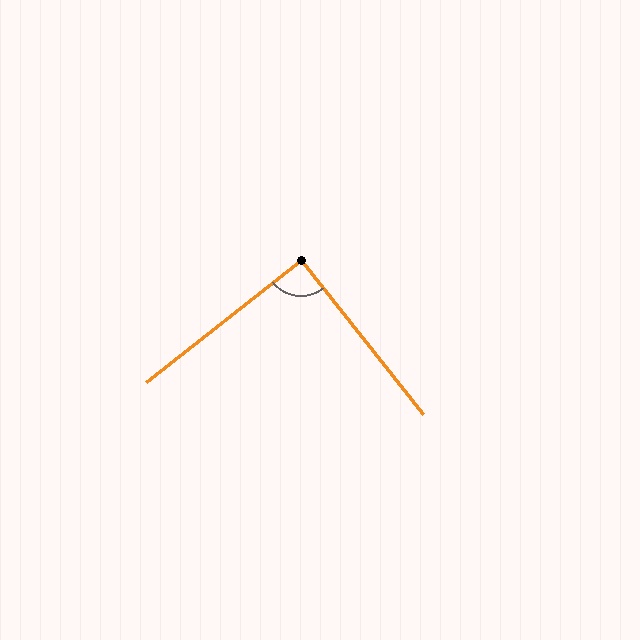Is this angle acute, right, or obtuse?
It is approximately a right angle.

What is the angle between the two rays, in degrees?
Approximately 90 degrees.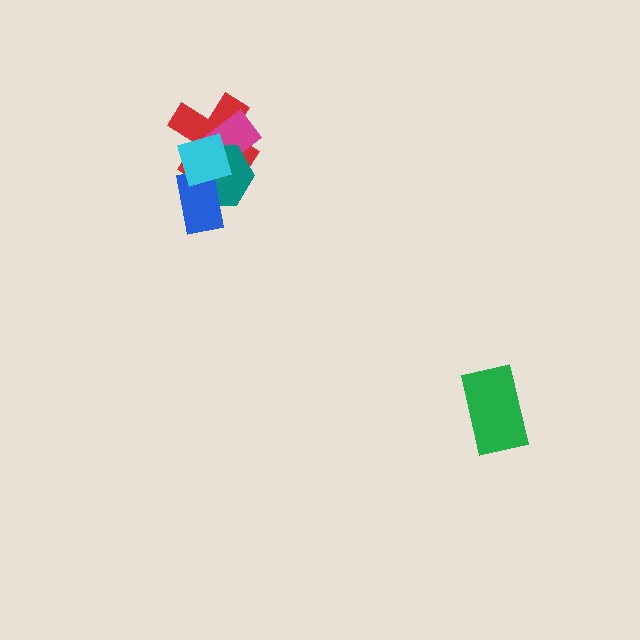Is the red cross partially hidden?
Yes, it is partially covered by another shape.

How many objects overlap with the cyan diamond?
4 objects overlap with the cyan diamond.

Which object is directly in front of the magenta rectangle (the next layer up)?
The teal hexagon is directly in front of the magenta rectangle.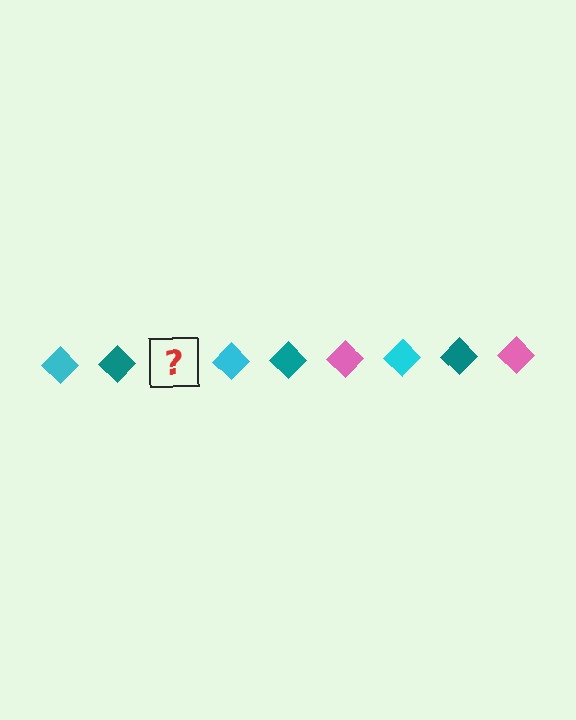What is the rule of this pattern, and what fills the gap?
The rule is that the pattern cycles through cyan, teal, pink diamonds. The gap should be filled with a pink diamond.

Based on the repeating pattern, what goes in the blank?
The blank should be a pink diamond.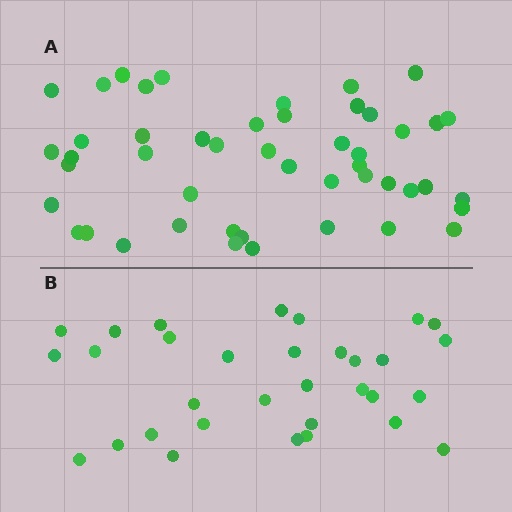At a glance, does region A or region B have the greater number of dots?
Region A (the top region) has more dots.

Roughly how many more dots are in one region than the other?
Region A has approximately 15 more dots than region B.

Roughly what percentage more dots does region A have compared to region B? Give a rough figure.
About 50% more.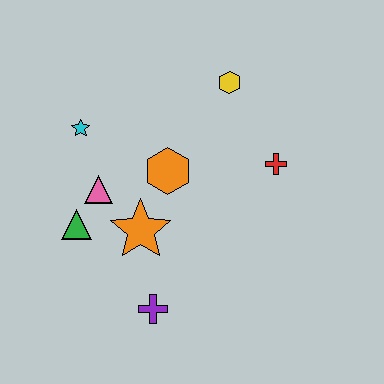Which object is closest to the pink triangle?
The green triangle is closest to the pink triangle.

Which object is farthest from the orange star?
The yellow hexagon is farthest from the orange star.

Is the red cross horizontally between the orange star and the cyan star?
No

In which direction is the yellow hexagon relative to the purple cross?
The yellow hexagon is above the purple cross.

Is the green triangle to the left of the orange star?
Yes